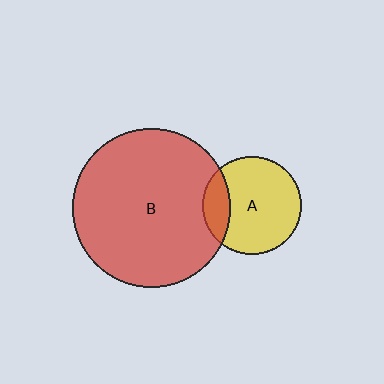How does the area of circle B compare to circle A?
Approximately 2.6 times.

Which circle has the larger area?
Circle B (red).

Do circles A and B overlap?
Yes.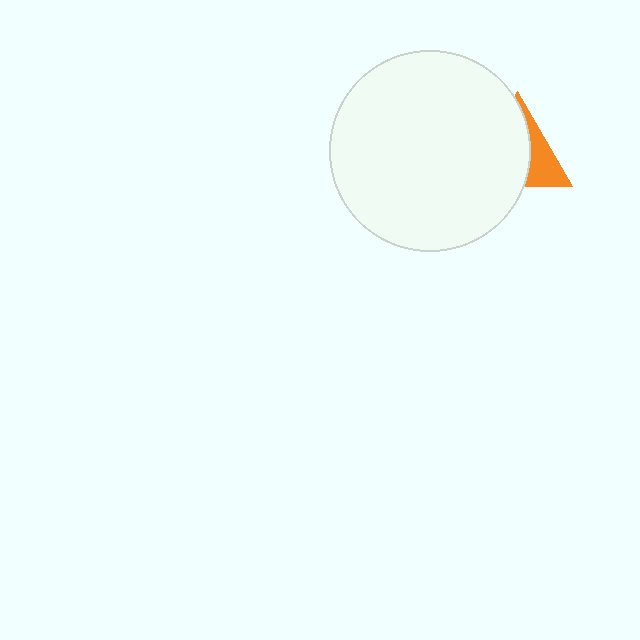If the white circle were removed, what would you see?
You would see the complete orange triangle.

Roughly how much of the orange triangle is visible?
A small part of it is visible (roughly 34%).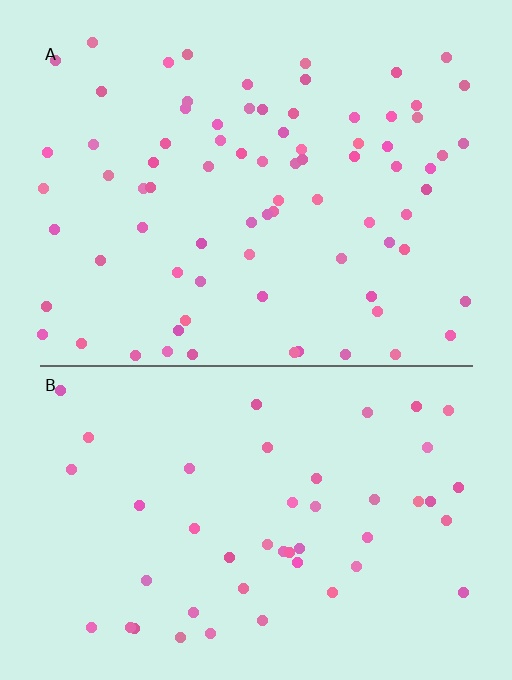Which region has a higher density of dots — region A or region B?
A (the top).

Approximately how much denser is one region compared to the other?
Approximately 1.7× — region A over region B.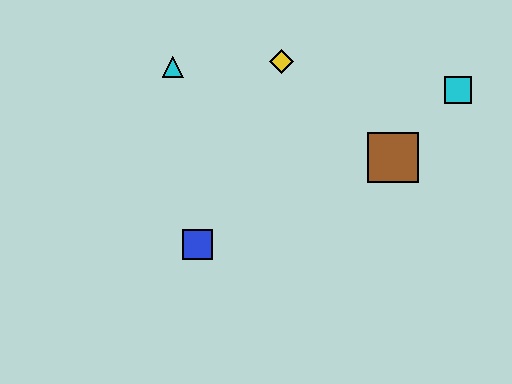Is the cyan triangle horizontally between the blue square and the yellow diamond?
No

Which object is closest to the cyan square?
The brown square is closest to the cyan square.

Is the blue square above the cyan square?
No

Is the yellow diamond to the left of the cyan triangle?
No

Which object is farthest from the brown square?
The cyan triangle is farthest from the brown square.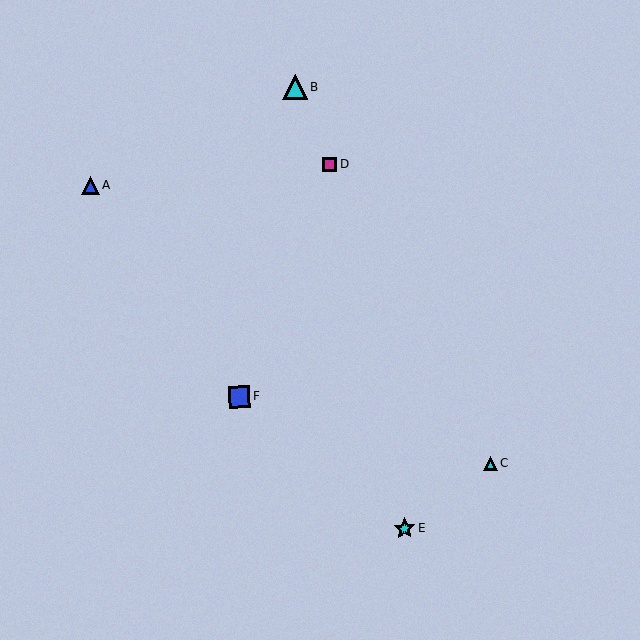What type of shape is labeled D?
Shape D is a magenta square.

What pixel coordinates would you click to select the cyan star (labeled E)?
Click at (405, 529) to select the cyan star E.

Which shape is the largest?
The cyan triangle (labeled B) is the largest.